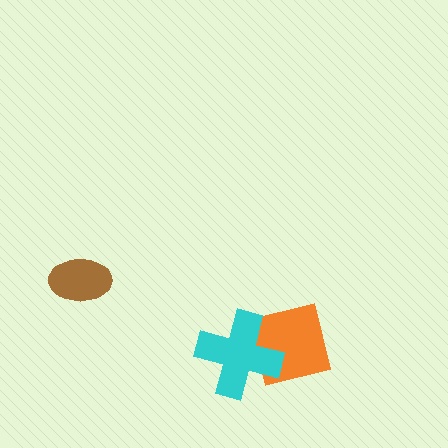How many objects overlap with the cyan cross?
1 object overlaps with the cyan cross.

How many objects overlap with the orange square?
1 object overlaps with the orange square.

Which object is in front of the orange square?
The cyan cross is in front of the orange square.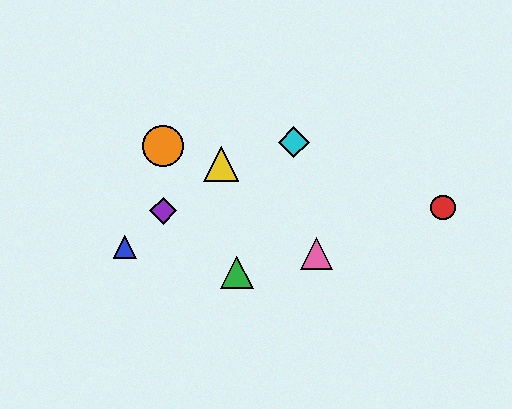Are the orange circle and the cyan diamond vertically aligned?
No, the orange circle is at x≈163 and the cyan diamond is at x≈294.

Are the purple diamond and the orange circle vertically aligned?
Yes, both are at x≈163.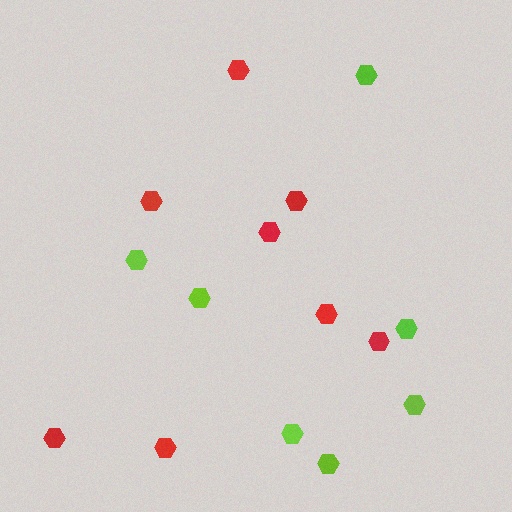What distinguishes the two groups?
There are 2 groups: one group of red hexagons (8) and one group of lime hexagons (7).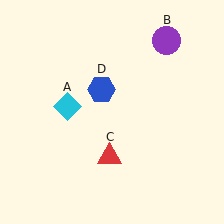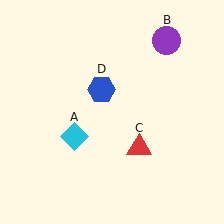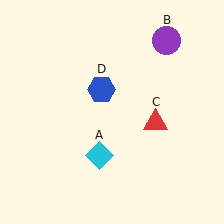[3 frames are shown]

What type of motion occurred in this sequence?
The cyan diamond (object A), red triangle (object C) rotated counterclockwise around the center of the scene.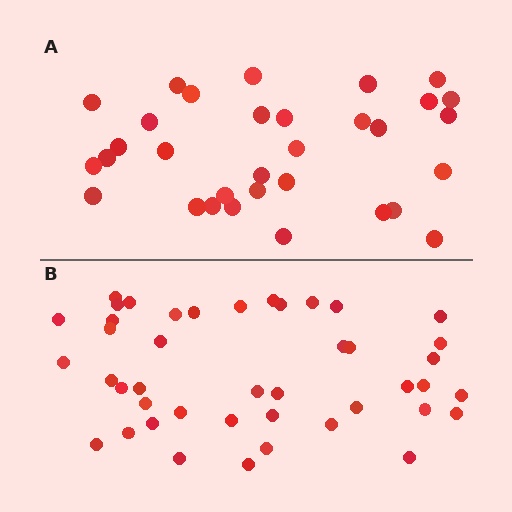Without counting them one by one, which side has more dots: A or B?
Region B (the bottom region) has more dots.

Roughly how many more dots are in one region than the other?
Region B has roughly 12 or so more dots than region A.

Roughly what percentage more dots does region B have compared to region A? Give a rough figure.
About 35% more.